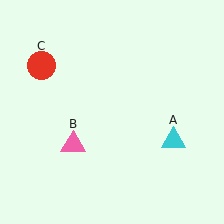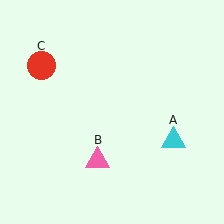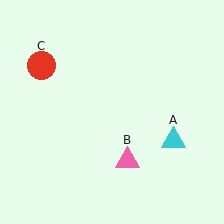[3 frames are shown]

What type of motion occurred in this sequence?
The pink triangle (object B) rotated counterclockwise around the center of the scene.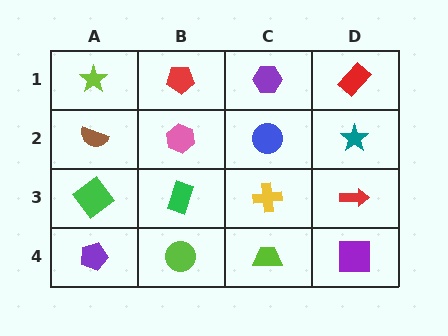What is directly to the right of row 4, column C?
A purple square.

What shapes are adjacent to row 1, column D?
A teal star (row 2, column D), a purple hexagon (row 1, column C).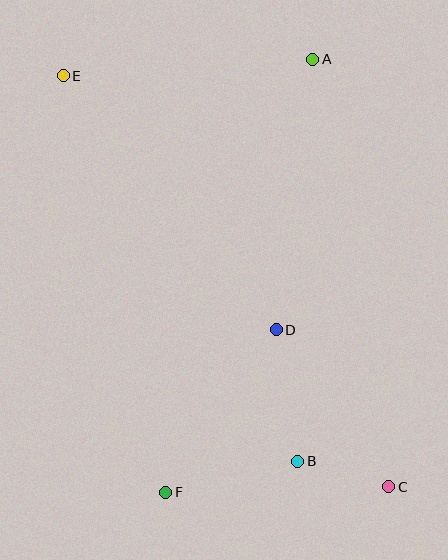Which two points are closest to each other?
Points B and C are closest to each other.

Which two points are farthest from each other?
Points C and E are farthest from each other.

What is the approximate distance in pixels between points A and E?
The distance between A and E is approximately 250 pixels.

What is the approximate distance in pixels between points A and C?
The distance between A and C is approximately 434 pixels.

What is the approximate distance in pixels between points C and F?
The distance between C and F is approximately 223 pixels.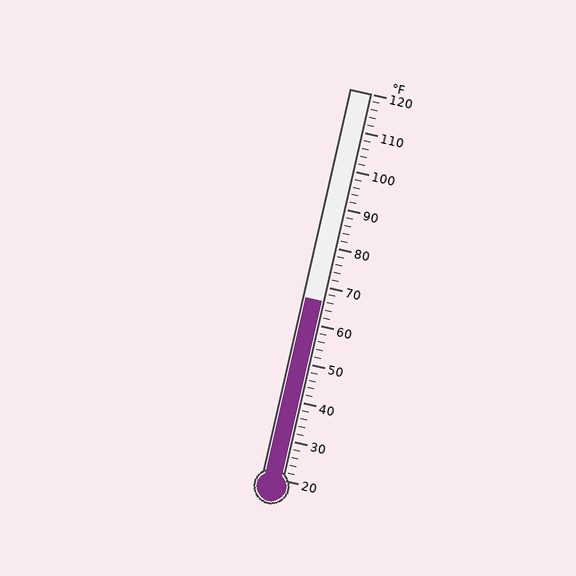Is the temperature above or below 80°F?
The temperature is below 80°F.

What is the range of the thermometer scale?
The thermometer scale ranges from 20°F to 120°F.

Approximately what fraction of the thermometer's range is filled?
The thermometer is filled to approximately 45% of its range.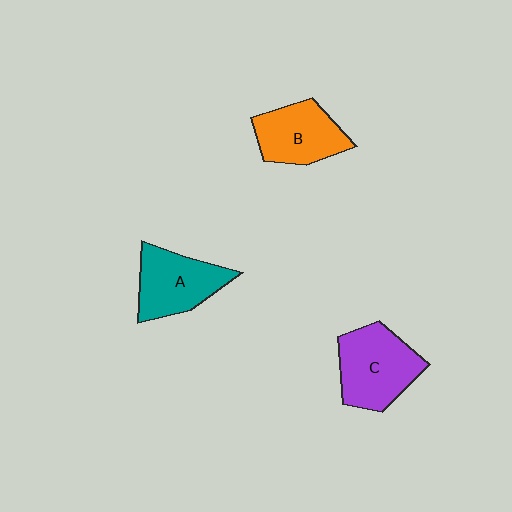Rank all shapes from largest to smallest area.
From largest to smallest: C (purple), A (teal), B (orange).